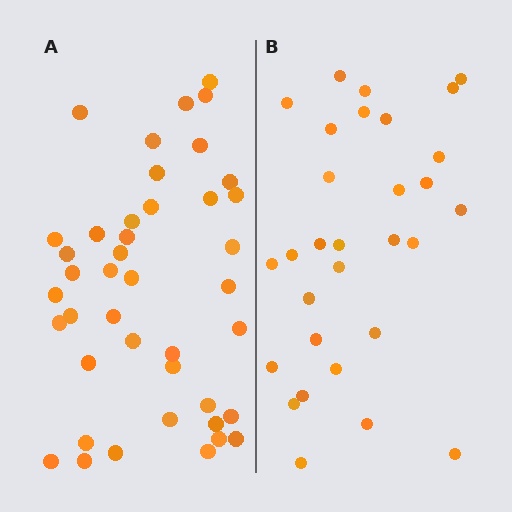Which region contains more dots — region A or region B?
Region A (the left region) has more dots.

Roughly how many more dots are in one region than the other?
Region A has roughly 12 or so more dots than region B.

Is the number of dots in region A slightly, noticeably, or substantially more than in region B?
Region A has noticeably more, but not dramatically so. The ratio is roughly 1.4 to 1.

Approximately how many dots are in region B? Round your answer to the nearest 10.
About 30 dots.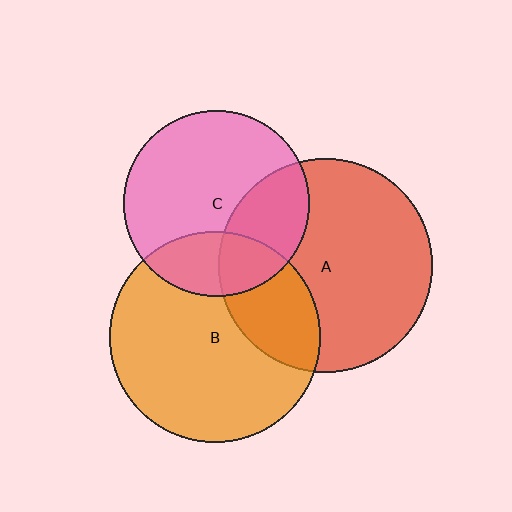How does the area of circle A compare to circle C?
Approximately 1.3 times.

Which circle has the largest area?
Circle A (red).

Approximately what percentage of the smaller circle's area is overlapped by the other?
Approximately 30%.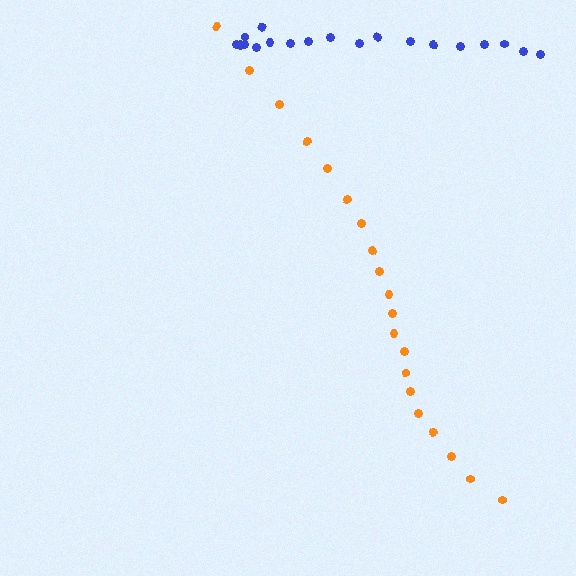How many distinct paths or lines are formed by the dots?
There are 2 distinct paths.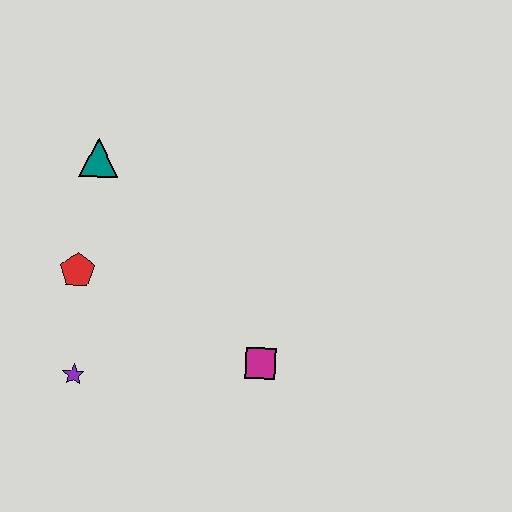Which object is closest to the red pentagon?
The purple star is closest to the red pentagon.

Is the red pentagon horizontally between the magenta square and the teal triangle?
No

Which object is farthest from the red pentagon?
The magenta square is farthest from the red pentagon.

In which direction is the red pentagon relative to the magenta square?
The red pentagon is to the left of the magenta square.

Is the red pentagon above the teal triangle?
No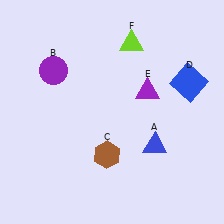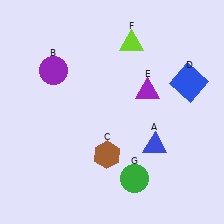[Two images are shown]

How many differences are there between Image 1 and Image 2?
There is 1 difference between the two images.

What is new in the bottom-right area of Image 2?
A green circle (G) was added in the bottom-right area of Image 2.